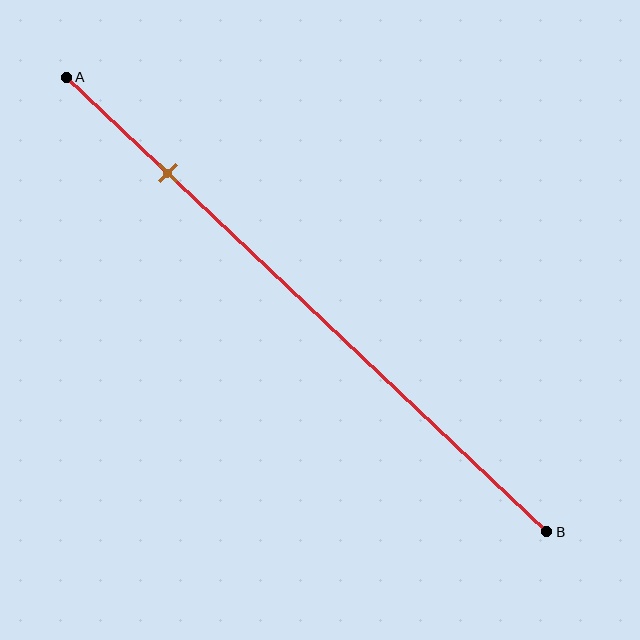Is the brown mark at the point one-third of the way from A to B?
No, the mark is at about 20% from A, not at the 33% one-third point.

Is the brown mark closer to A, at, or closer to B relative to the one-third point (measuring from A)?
The brown mark is closer to point A than the one-third point of segment AB.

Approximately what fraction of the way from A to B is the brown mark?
The brown mark is approximately 20% of the way from A to B.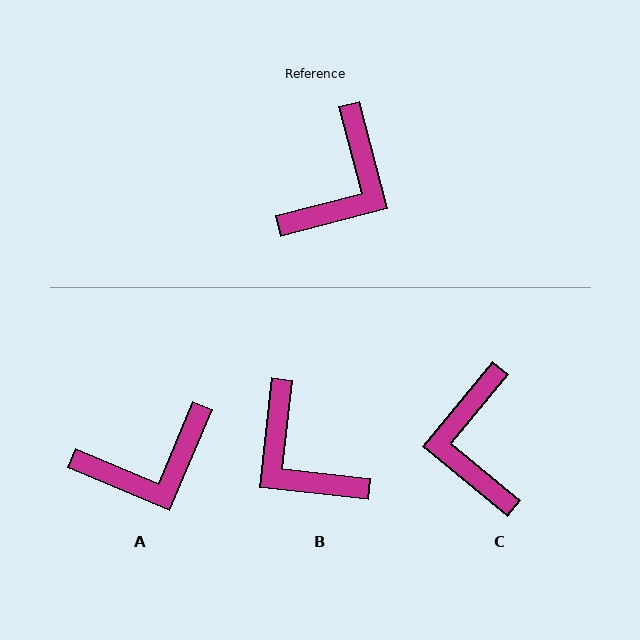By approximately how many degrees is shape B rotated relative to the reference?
Approximately 111 degrees clockwise.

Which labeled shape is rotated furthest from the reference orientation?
C, about 144 degrees away.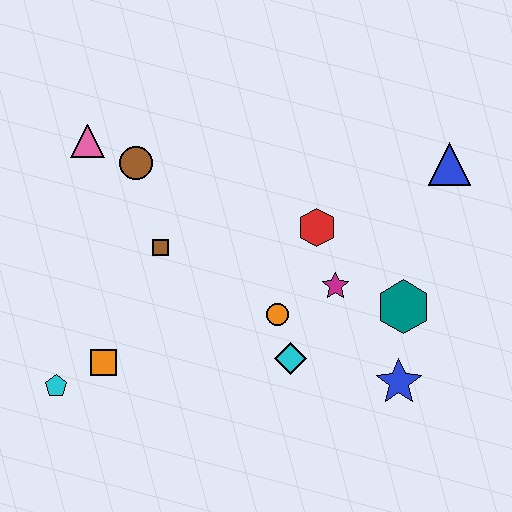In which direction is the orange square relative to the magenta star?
The orange square is to the left of the magenta star.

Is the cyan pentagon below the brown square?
Yes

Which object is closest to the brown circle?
The pink triangle is closest to the brown circle.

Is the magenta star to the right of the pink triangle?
Yes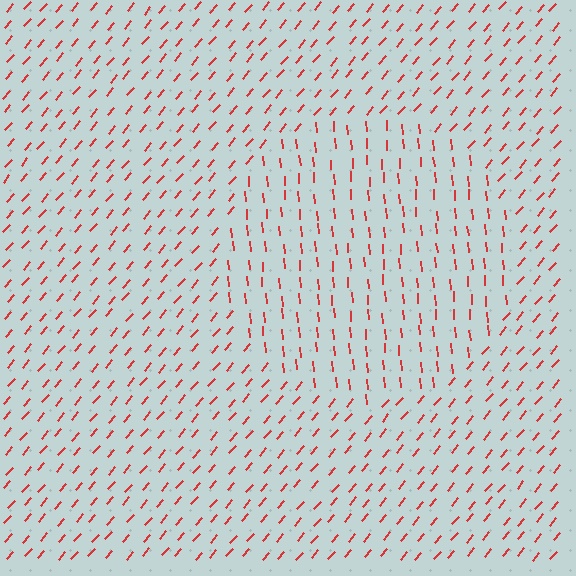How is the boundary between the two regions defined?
The boundary is defined purely by a change in line orientation (approximately 45 degrees difference). All lines are the same color and thickness.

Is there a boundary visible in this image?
Yes, there is a texture boundary formed by a change in line orientation.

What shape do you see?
I see a circle.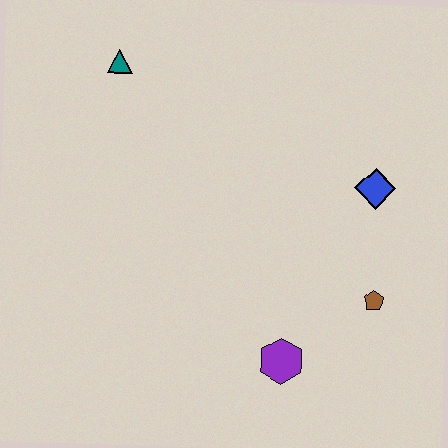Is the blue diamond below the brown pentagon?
No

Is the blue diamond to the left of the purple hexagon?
No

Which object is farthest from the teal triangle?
The brown pentagon is farthest from the teal triangle.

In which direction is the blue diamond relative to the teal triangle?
The blue diamond is to the right of the teal triangle.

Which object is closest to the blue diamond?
The brown pentagon is closest to the blue diamond.